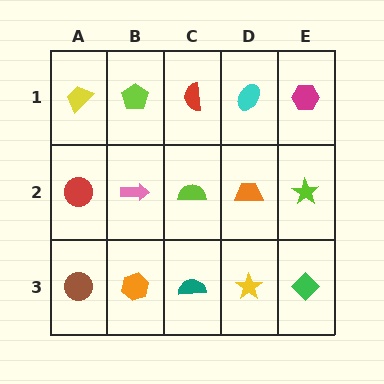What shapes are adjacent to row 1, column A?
A red circle (row 2, column A), a lime pentagon (row 1, column B).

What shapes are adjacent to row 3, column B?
A pink arrow (row 2, column B), a brown circle (row 3, column A), a teal semicircle (row 3, column C).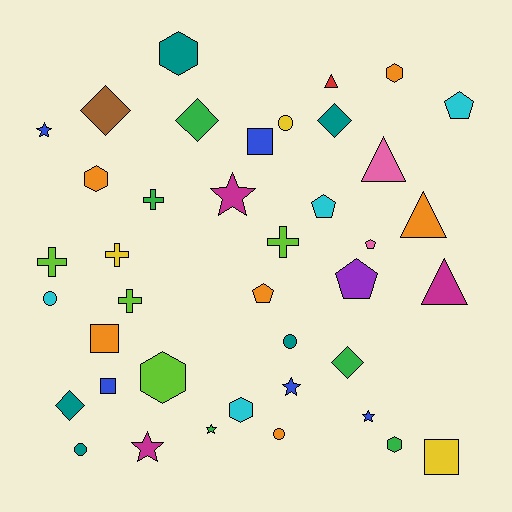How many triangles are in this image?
There are 4 triangles.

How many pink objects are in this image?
There are 2 pink objects.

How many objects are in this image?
There are 40 objects.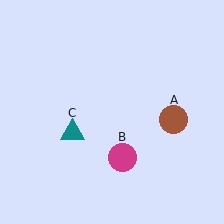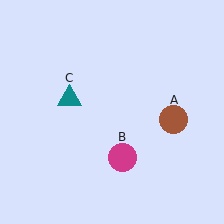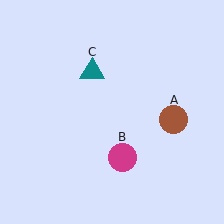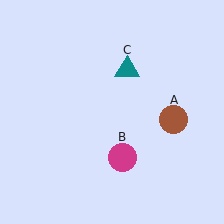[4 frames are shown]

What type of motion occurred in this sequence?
The teal triangle (object C) rotated clockwise around the center of the scene.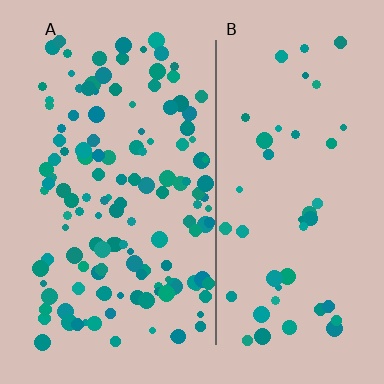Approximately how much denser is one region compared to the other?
Approximately 2.9× — region A over region B.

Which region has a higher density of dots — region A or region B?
A (the left).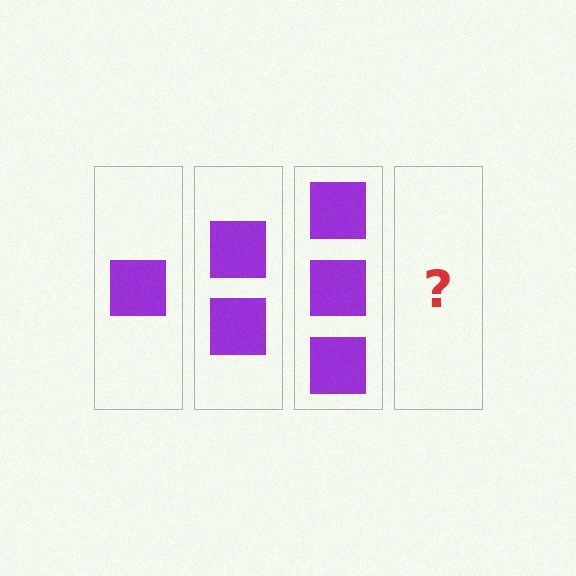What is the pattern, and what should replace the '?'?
The pattern is that each step adds one more square. The '?' should be 4 squares.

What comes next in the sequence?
The next element should be 4 squares.